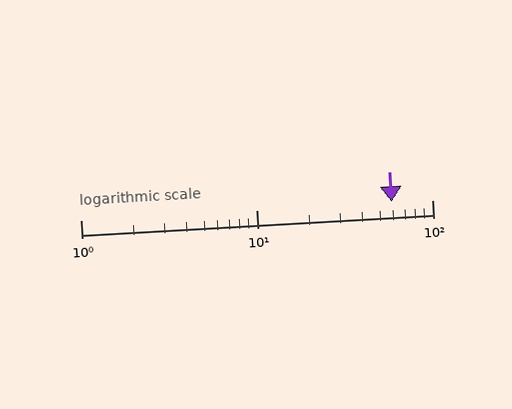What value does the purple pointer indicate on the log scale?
The pointer indicates approximately 59.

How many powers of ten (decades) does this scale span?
The scale spans 2 decades, from 1 to 100.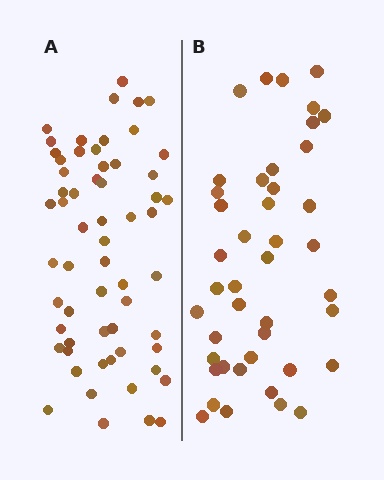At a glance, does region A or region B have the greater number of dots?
Region A (the left region) has more dots.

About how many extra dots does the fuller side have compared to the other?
Region A has approximately 15 more dots than region B.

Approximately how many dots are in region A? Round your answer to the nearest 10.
About 60 dots.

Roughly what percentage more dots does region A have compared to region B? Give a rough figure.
About 40% more.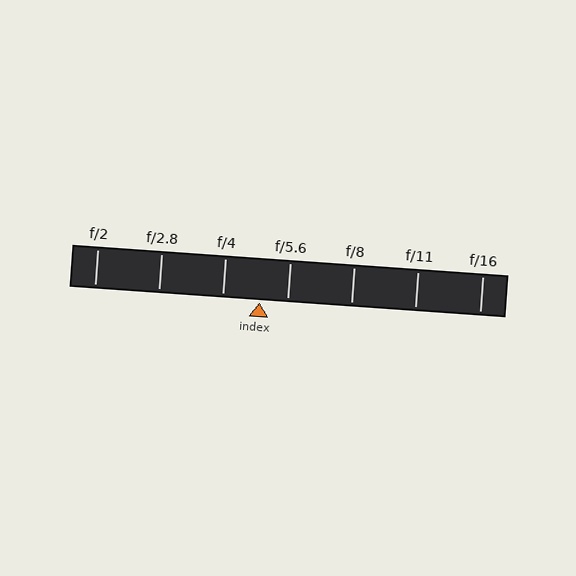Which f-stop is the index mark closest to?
The index mark is closest to f/5.6.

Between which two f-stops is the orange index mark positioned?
The index mark is between f/4 and f/5.6.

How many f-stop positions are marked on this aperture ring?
There are 7 f-stop positions marked.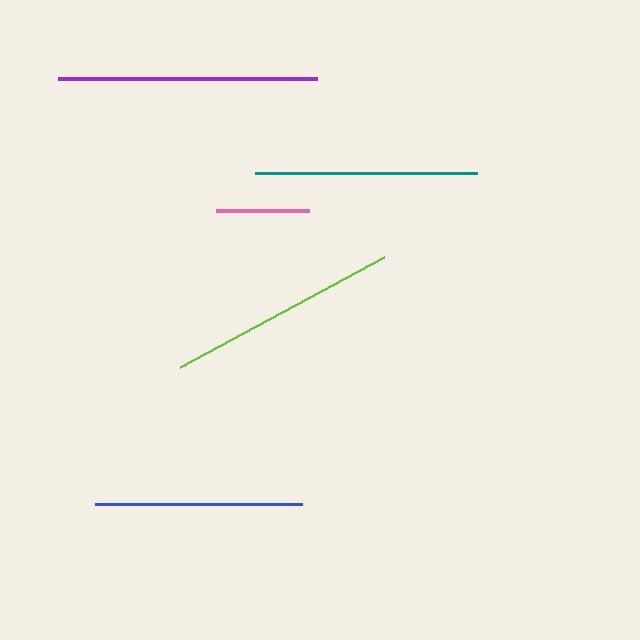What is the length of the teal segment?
The teal segment is approximately 222 pixels long.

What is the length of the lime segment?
The lime segment is approximately 231 pixels long.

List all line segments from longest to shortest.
From longest to shortest: purple, lime, teal, blue, pink.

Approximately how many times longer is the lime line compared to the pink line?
The lime line is approximately 2.5 times the length of the pink line.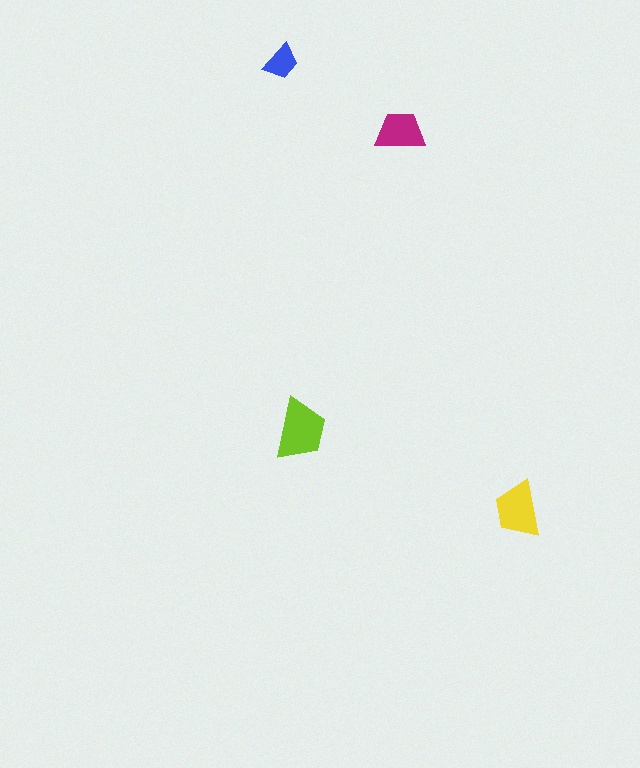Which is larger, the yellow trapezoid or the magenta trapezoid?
The yellow one.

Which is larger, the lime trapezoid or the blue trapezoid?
The lime one.